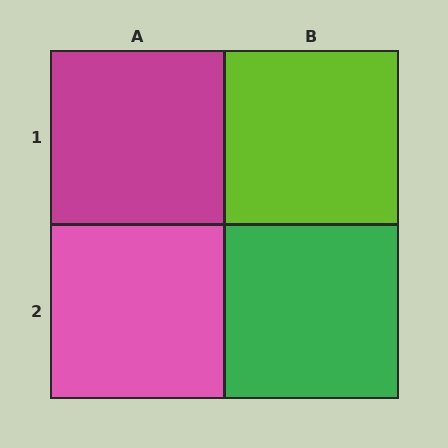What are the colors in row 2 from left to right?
Pink, green.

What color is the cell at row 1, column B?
Lime.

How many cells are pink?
1 cell is pink.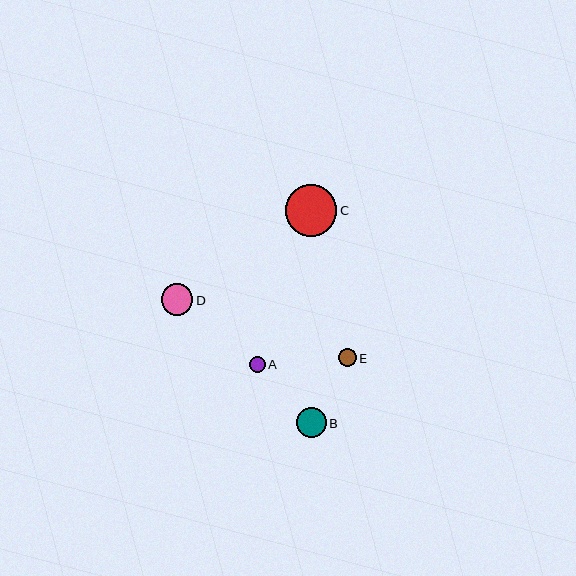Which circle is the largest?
Circle C is the largest with a size of approximately 52 pixels.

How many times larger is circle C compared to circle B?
Circle C is approximately 1.7 times the size of circle B.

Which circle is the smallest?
Circle A is the smallest with a size of approximately 16 pixels.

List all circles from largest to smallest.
From largest to smallest: C, D, B, E, A.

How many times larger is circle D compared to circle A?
Circle D is approximately 1.9 times the size of circle A.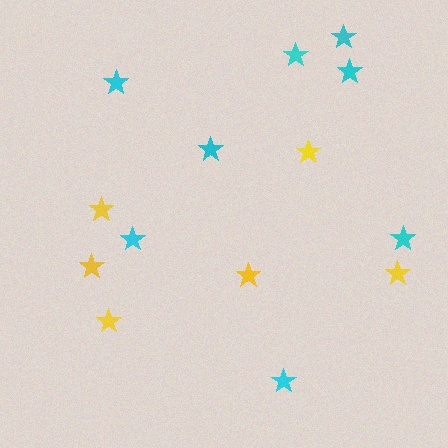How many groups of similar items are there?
There are 2 groups: one group of cyan stars (8) and one group of yellow stars (6).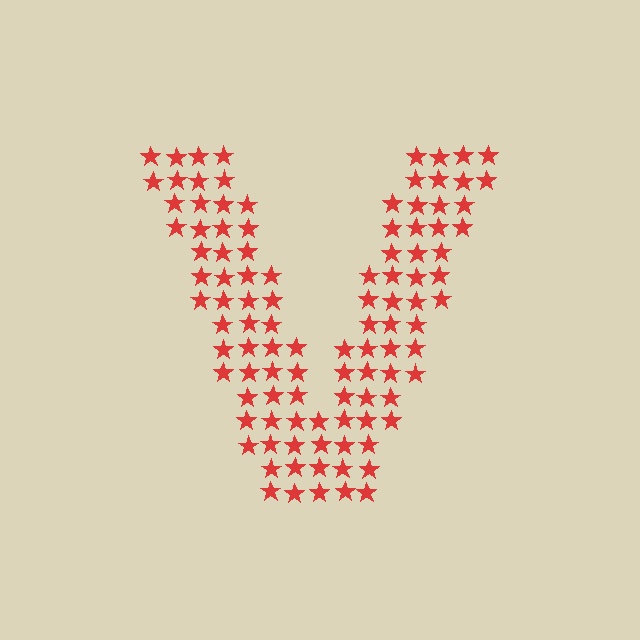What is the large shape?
The large shape is the letter V.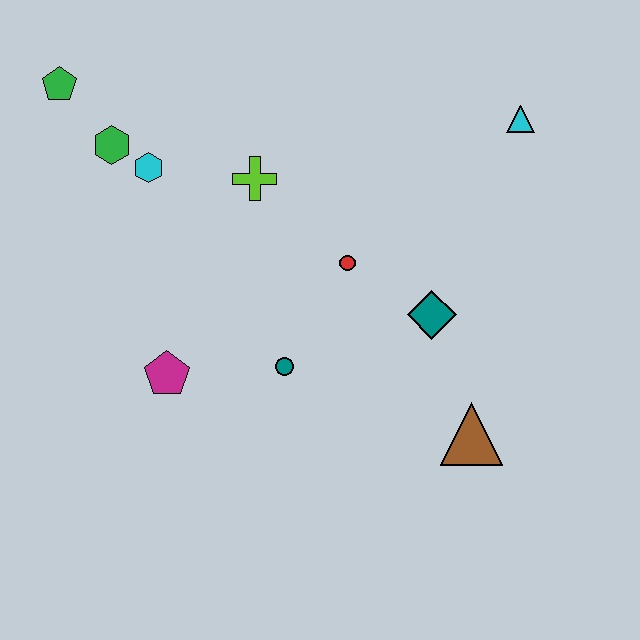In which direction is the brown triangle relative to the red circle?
The brown triangle is below the red circle.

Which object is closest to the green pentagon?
The green hexagon is closest to the green pentagon.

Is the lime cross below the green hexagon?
Yes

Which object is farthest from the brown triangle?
The green pentagon is farthest from the brown triangle.